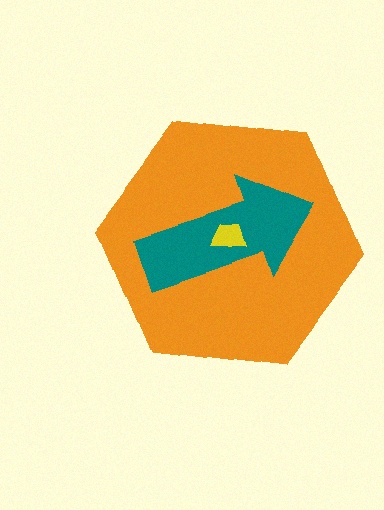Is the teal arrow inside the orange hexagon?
Yes.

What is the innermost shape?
The yellow trapezoid.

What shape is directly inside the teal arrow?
The yellow trapezoid.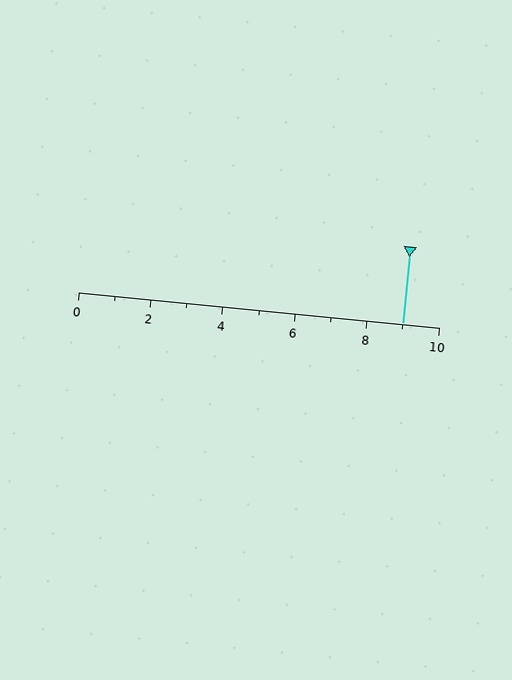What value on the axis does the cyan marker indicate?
The marker indicates approximately 9.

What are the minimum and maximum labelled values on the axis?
The axis runs from 0 to 10.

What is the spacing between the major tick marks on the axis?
The major ticks are spaced 2 apart.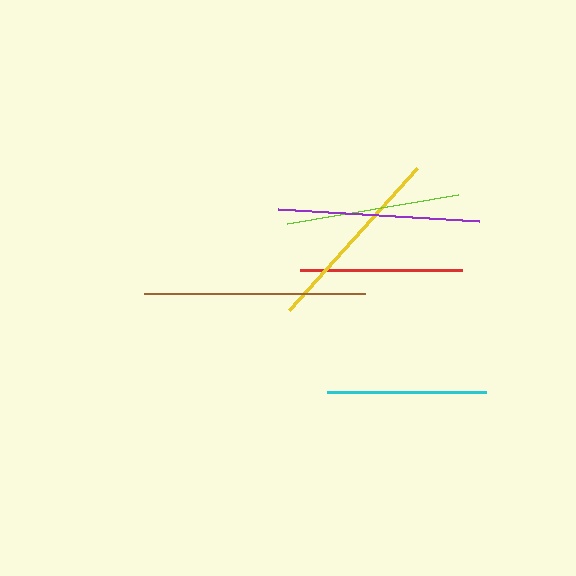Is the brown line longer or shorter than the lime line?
The brown line is longer than the lime line.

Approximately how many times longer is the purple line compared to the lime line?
The purple line is approximately 1.2 times the length of the lime line.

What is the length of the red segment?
The red segment is approximately 161 pixels long.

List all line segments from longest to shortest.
From longest to shortest: brown, purple, yellow, lime, red, cyan.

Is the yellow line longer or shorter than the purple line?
The purple line is longer than the yellow line.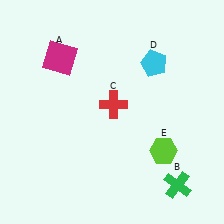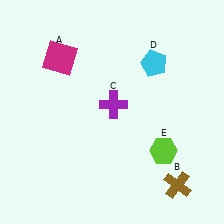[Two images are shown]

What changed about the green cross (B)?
In Image 1, B is green. In Image 2, it changed to brown.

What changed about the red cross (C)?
In Image 1, C is red. In Image 2, it changed to purple.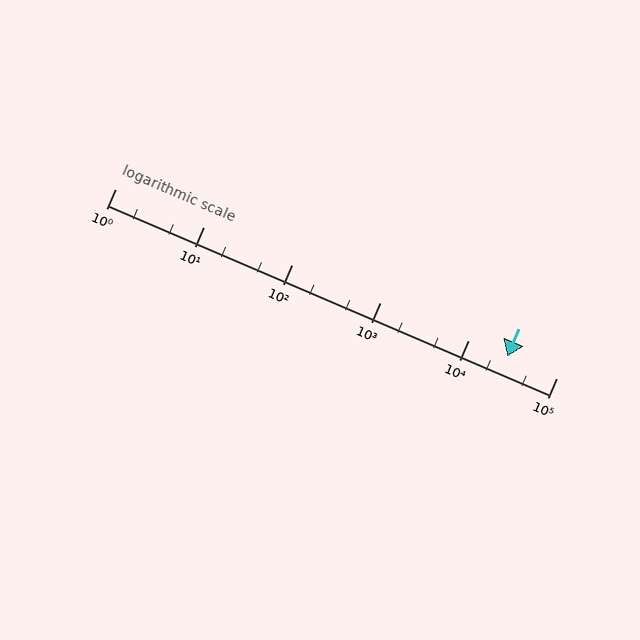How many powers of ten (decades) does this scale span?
The scale spans 5 decades, from 1 to 100000.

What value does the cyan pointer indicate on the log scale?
The pointer indicates approximately 28000.